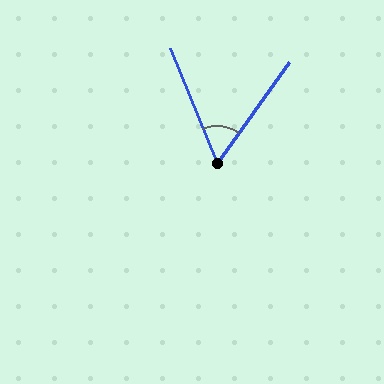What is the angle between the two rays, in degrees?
Approximately 58 degrees.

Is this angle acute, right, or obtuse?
It is acute.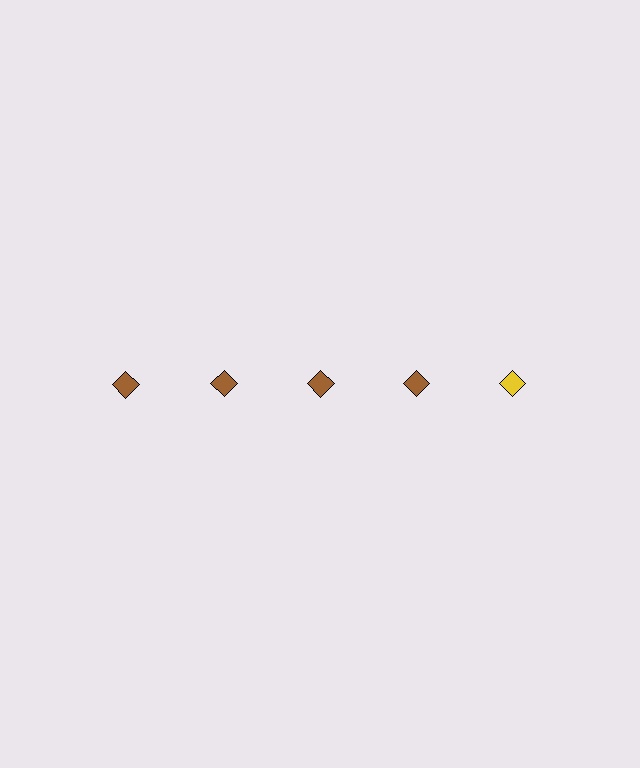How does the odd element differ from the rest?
It has a different color: yellow instead of brown.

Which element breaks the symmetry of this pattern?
The yellow diamond in the top row, rightmost column breaks the symmetry. All other shapes are brown diamonds.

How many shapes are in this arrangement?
There are 5 shapes arranged in a grid pattern.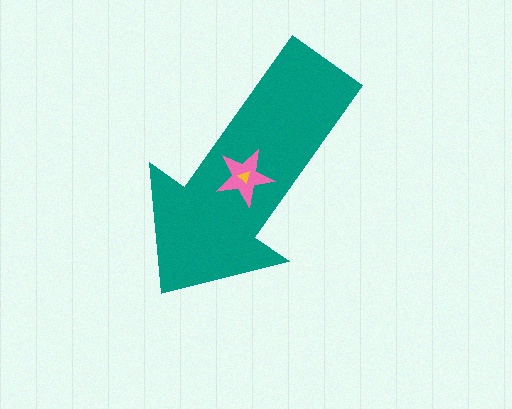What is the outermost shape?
The teal arrow.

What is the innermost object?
The yellow triangle.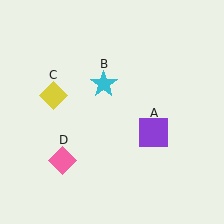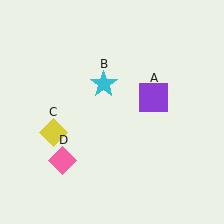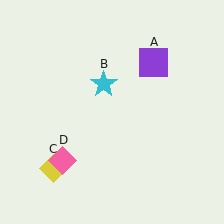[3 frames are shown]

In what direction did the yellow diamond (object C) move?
The yellow diamond (object C) moved down.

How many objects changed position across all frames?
2 objects changed position: purple square (object A), yellow diamond (object C).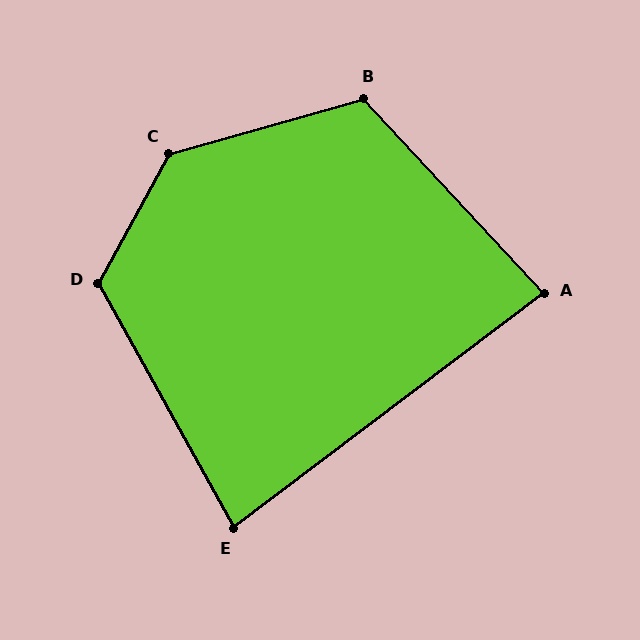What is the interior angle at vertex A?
Approximately 84 degrees (acute).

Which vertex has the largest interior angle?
C, at approximately 134 degrees.